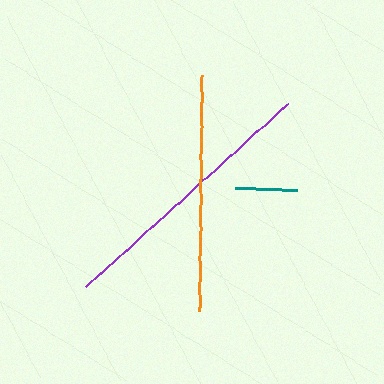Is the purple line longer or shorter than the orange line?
The purple line is longer than the orange line.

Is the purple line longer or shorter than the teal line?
The purple line is longer than the teal line.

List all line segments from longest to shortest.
From longest to shortest: purple, orange, teal.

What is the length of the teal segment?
The teal segment is approximately 62 pixels long.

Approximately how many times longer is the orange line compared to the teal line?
The orange line is approximately 3.8 times the length of the teal line.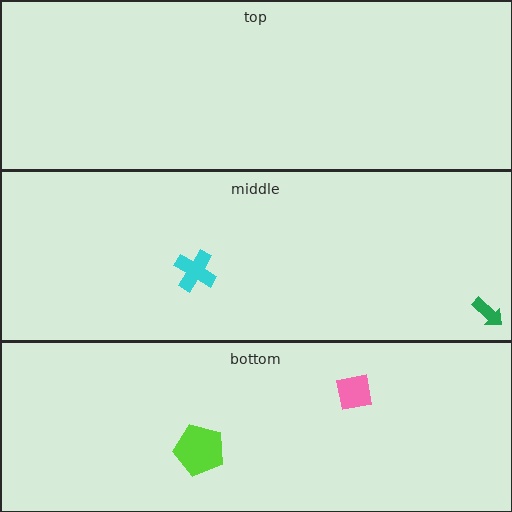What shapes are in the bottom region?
The pink square, the lime pentagon.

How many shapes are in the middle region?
2.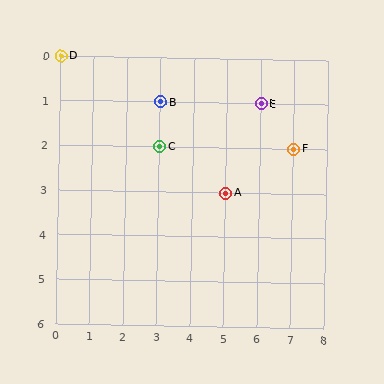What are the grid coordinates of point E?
Point E is at grid coordinates (6, 1).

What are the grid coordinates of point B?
Point B is at grid coordinates (3, 1).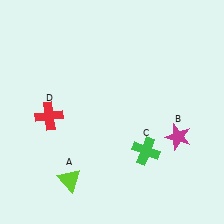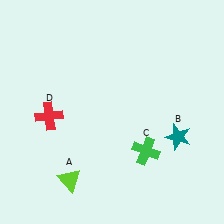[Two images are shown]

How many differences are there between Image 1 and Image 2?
There is 1 difference between the two images.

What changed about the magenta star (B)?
In Image 1, B is magenta. In Image 2, it changed to teal.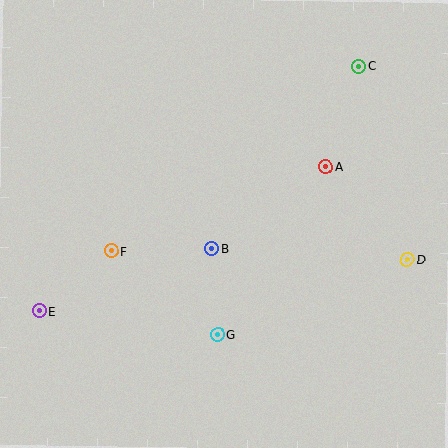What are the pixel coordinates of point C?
Point C is at (359, 66).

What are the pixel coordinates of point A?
Point A is at (325, 167).